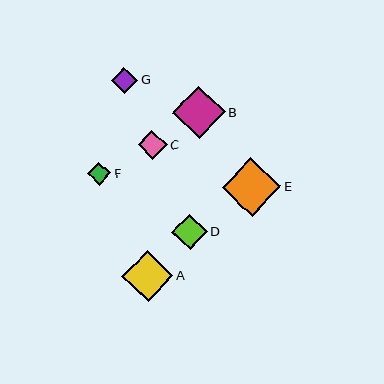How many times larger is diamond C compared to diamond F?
Diamond C is approximately 1.2 times the size of diamond F.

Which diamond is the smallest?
Diamond F is the smallest with a size of approximately 23 pixels.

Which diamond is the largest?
Diamond E is the largest with a size of approximately 58 pixels.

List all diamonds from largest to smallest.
From largest to smallest: E, B, A, D, C, G, F.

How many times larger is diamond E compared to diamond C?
Diamond E is approximately 2.0 times the size of diamond C.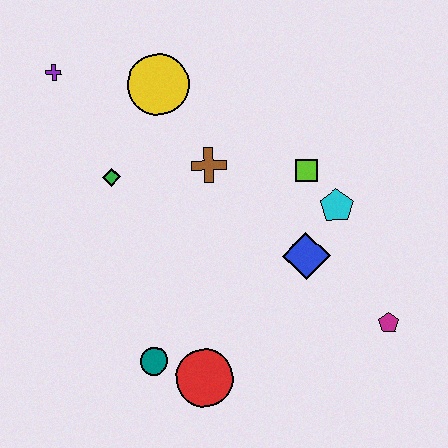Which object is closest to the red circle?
The teal circle is closest to the red circle.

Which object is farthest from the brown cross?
The magenta pentagon is farthest from the brown cross.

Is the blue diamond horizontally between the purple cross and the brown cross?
No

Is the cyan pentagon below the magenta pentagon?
No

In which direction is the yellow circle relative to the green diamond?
The yellow circle is above the green diamond.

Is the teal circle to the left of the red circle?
Yes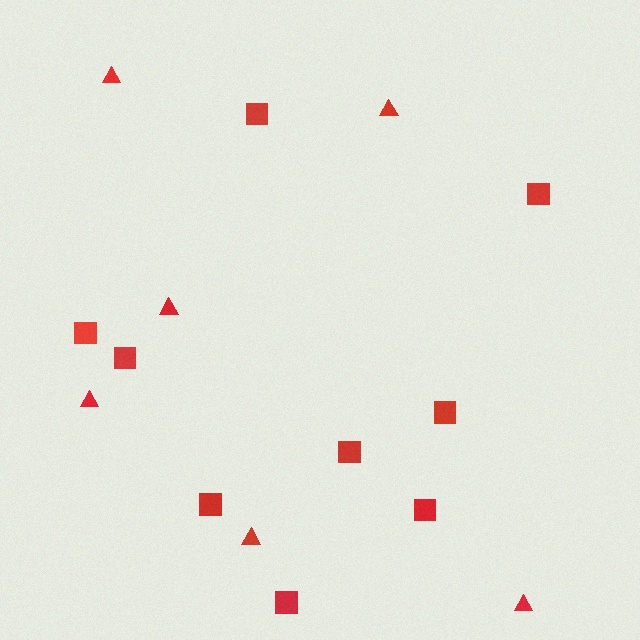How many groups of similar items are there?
There are 2 groups: one group of triangles (6) and one group of squares (9).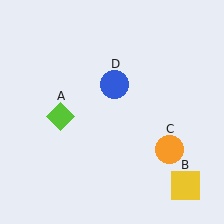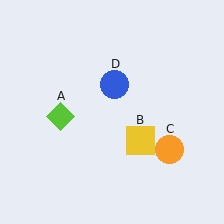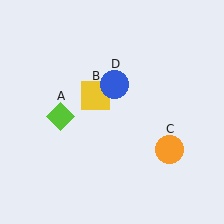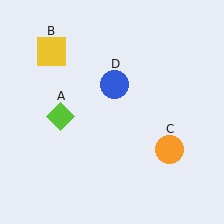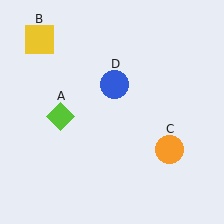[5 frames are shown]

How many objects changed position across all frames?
1 object changed position: yellow square (object B).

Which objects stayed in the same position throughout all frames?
Lime diamond (object A) and orange circle (object C) and blue circle (object D) remained stationary.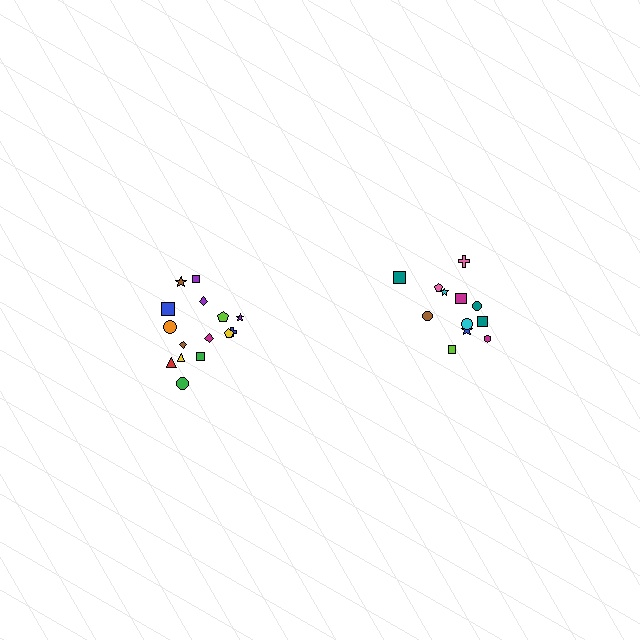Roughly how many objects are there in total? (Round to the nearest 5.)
Roughly 25 objects in total.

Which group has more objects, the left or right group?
The left group.